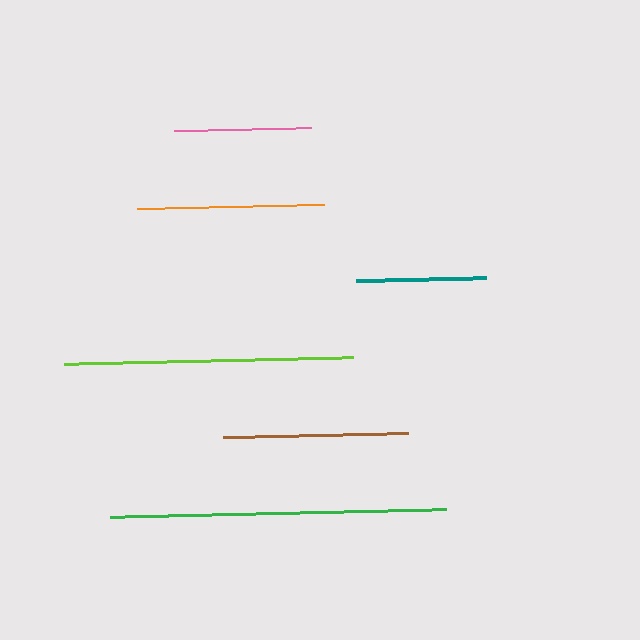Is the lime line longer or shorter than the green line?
The green line is longer than the lime line.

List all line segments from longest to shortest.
From longest to shortest: green, lime, orange, brown, pink, teal.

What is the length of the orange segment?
The orange segment is approximately 187 pixels long.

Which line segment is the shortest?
The teal line is the shortest at approximately 130 pixels.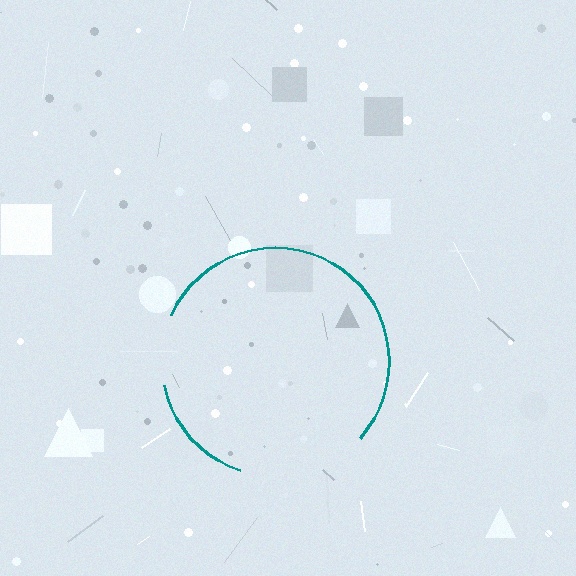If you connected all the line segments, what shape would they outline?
They would outline a circle.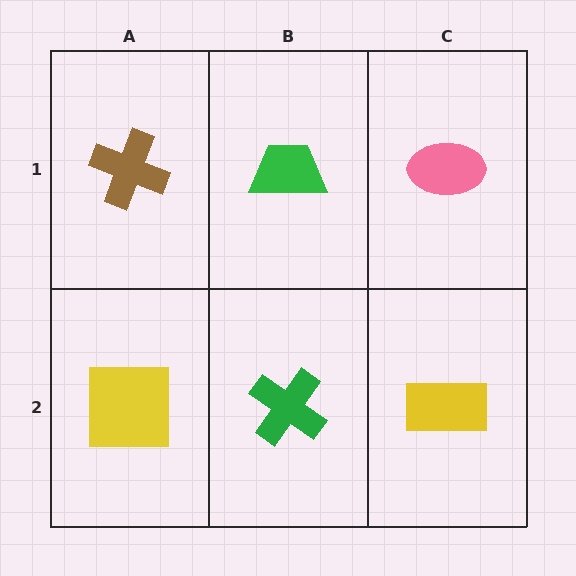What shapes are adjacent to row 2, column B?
A green trapezoid (row 1, column B), a yellow square (row 2, column A), a yellow rectangle (row 2, column C).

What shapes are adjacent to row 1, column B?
A green cross (row 2, column B), a brown cross (row 1, column A), a pink ellipse (row 1, column C).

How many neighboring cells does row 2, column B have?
3.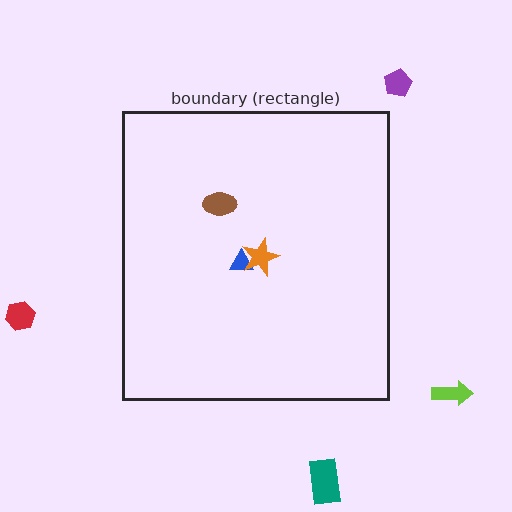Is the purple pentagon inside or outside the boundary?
Outside.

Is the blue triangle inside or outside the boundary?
Inside.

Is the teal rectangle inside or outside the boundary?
Outside.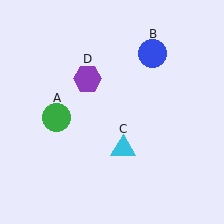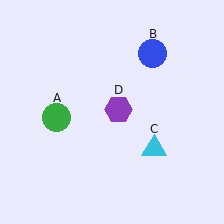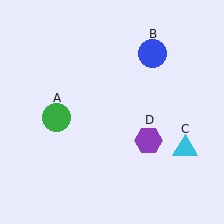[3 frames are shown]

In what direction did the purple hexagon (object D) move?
The purple hexagon (object D) moved down and to the right.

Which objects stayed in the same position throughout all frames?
Green circle (object A) and blue circle (object B) remained stationary.